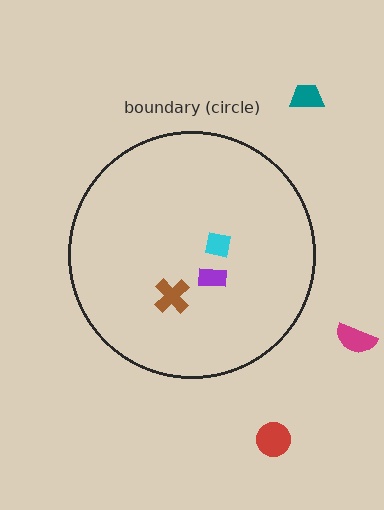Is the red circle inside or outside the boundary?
Outside.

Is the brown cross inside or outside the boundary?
Inside.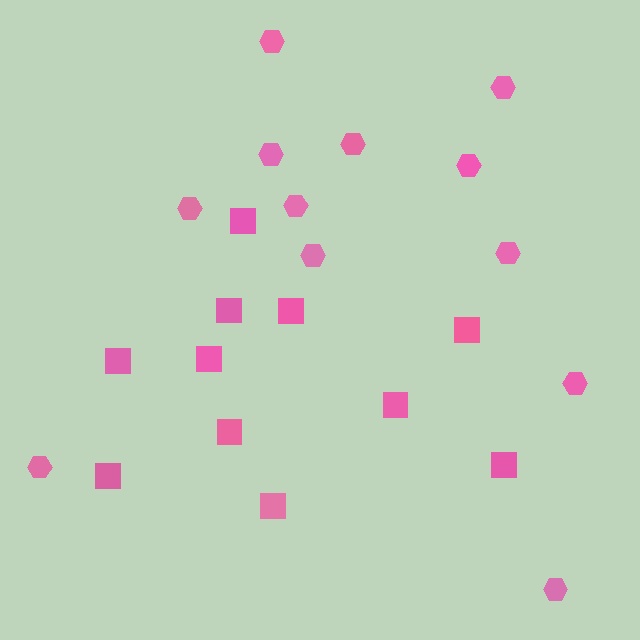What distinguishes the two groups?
There are 2 groups: one group of hexagons (12) and one group of squares (11).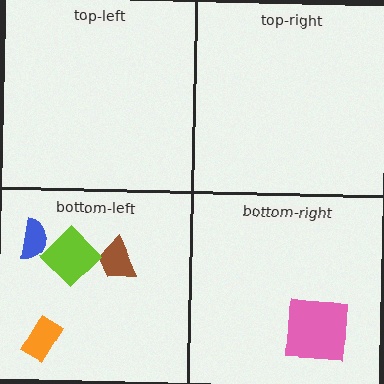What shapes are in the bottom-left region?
The orange rectangle, the blue semicircle, the brown trapezoid, the lime diamond.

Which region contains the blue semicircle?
The bottom-left region.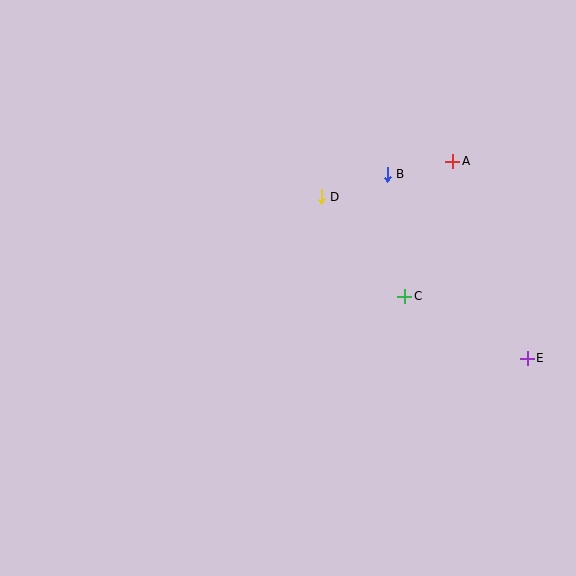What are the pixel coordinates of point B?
Point B is at (387, 174).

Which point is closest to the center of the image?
Point D at (321, 197) is closest to the center.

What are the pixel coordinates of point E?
Point E is at (527, 358).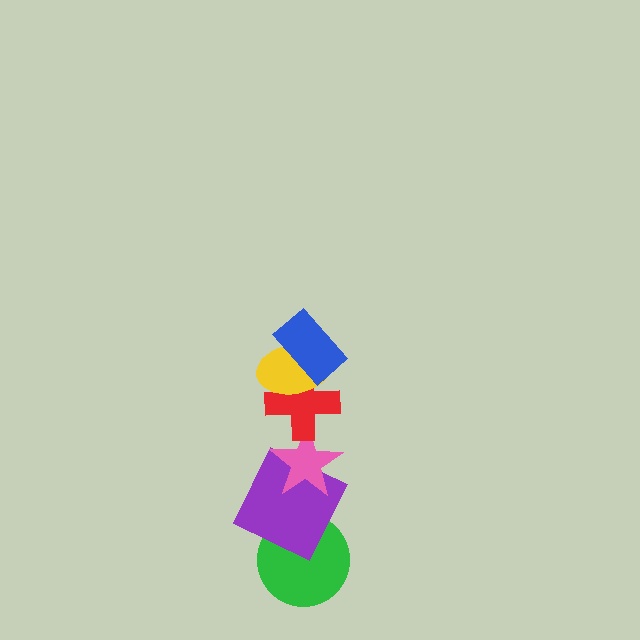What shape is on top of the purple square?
The pink star is on top of the purple square.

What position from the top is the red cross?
The red cross is 3rd from the top.